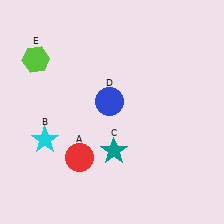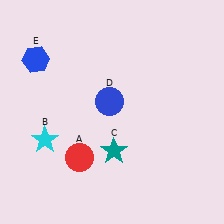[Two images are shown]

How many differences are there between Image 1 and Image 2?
There is 1 difference between the two images.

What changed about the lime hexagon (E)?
In Image 1, E is lime. In Image 2, it changed to blue.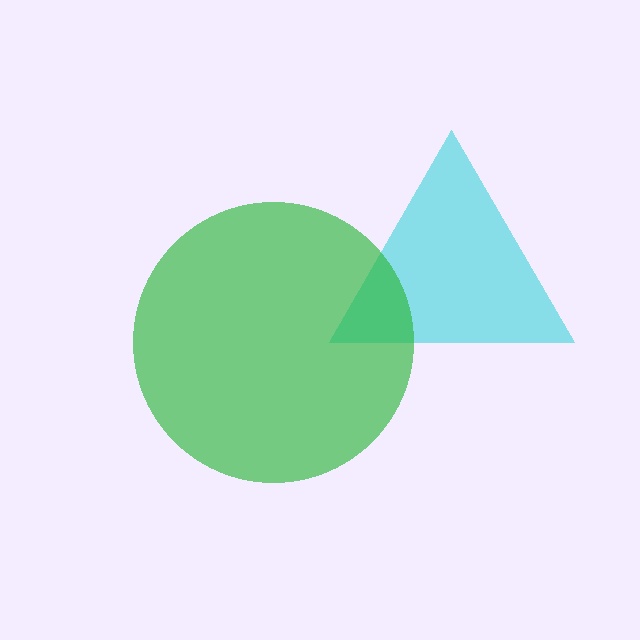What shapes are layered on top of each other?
The layered shapes are: a cyan triangle, a green circle.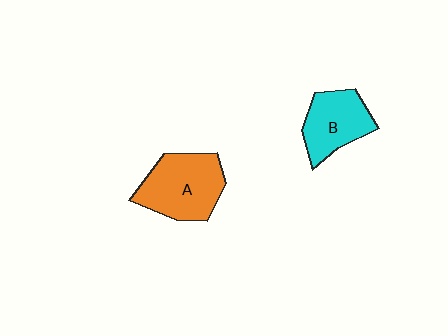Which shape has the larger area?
Shape A (orange).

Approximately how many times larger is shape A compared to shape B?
Approximately 1.3 times.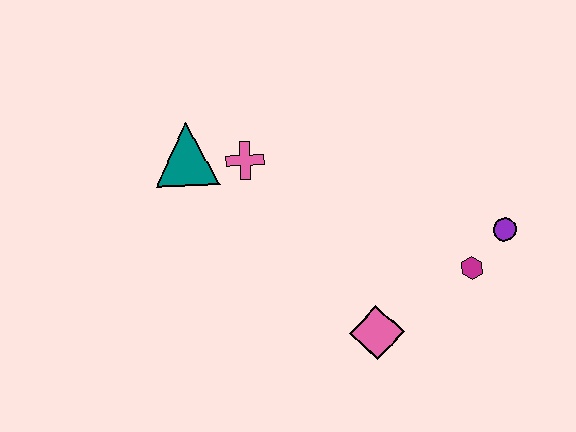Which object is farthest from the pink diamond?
The teal triangle is farthest from the pink diamond.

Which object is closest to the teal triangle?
The pink cross is closest to the teal triangle.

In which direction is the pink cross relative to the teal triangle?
The pink cross is to the right of the teal triangle.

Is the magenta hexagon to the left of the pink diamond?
No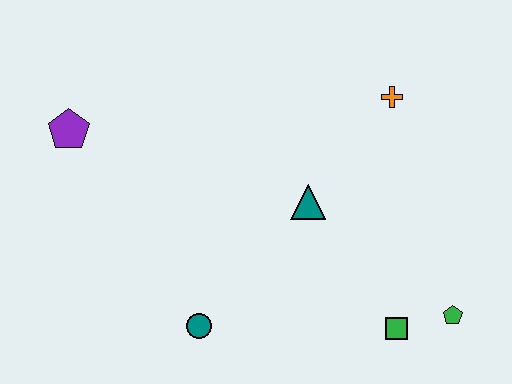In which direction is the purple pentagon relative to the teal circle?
The purple pentagon is above the teal circle.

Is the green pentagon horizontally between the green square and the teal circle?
No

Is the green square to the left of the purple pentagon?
No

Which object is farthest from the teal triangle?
The purple pentagon is farthest from the teal triangle.